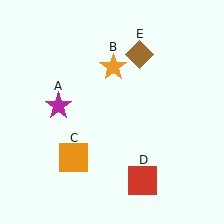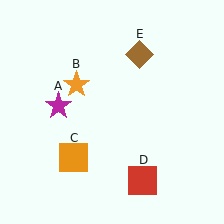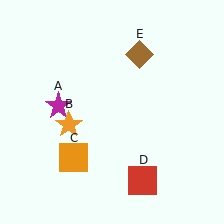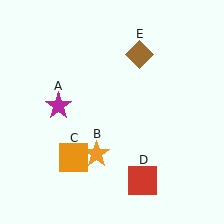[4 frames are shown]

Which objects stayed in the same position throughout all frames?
Magenta star (object A) and orange square (object C) and red square (object D) and brown diamond (object E) remained stationary.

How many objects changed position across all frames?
1 object changed position: orange star (object B).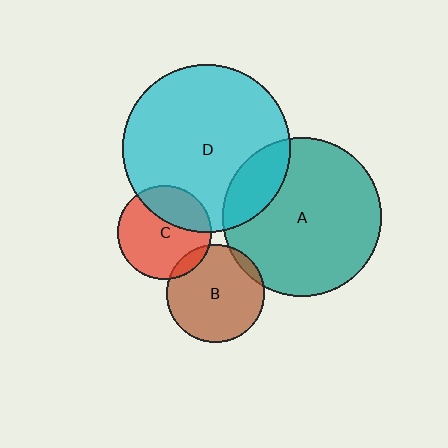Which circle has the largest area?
Circle D (cyan).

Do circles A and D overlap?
Yes.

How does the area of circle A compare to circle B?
Approximately 2.6 times.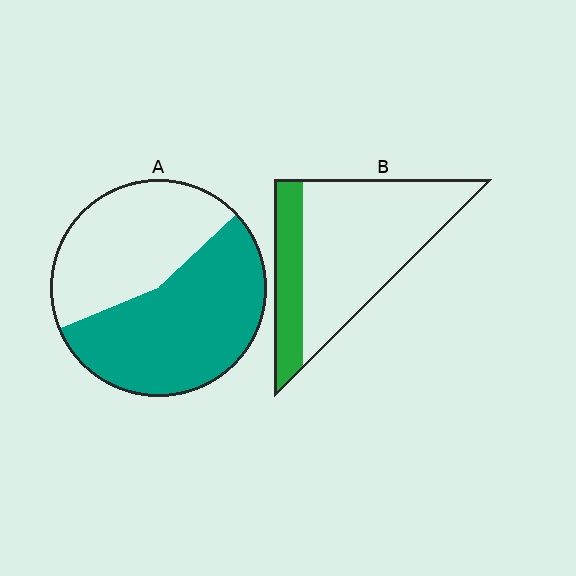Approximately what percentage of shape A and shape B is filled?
A is approximately 55% and B is approximately 25%.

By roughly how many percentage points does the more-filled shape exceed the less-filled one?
By roughly 30 percentage points (A over B).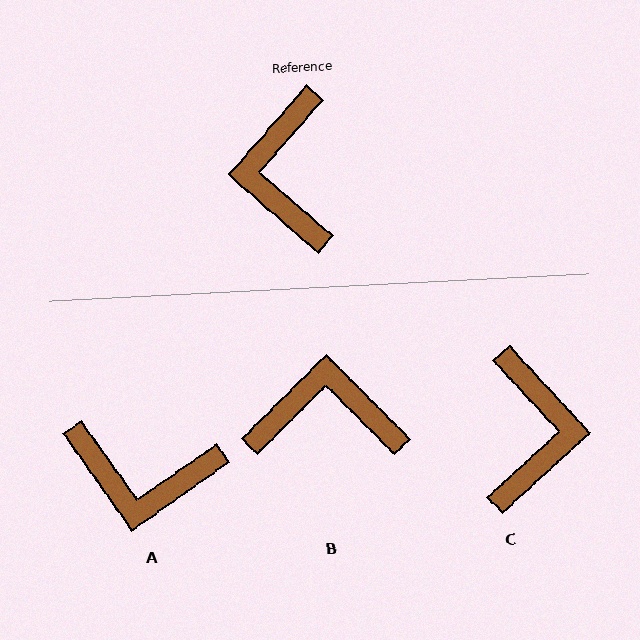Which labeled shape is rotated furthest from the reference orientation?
C, about 174 degrees away.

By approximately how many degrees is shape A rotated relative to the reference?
Approximately 76 degrees counter-clockwise.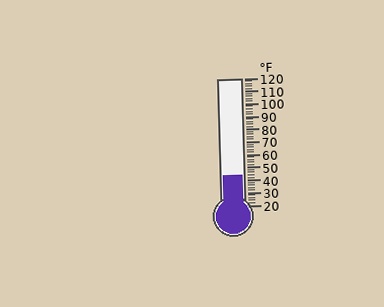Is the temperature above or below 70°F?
The temperature is below 70°F.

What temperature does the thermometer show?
The thermometer shows approximately 44°F.